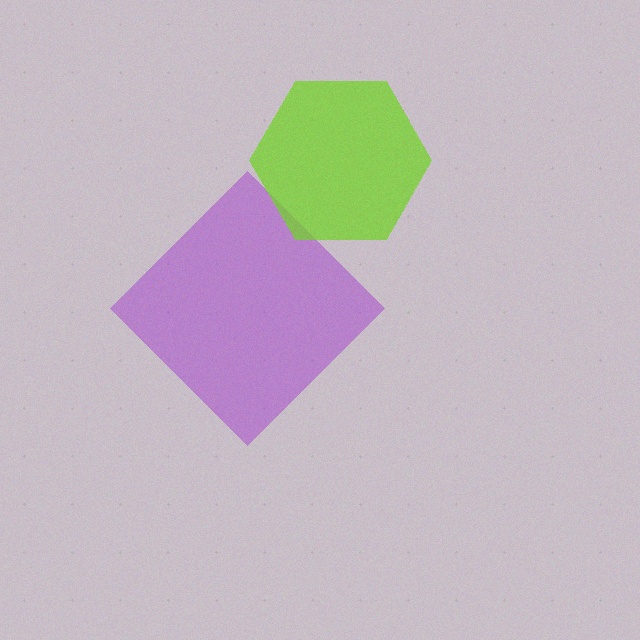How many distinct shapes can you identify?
There are 2 distinct shapes: a purple diamond, a lime hexagon.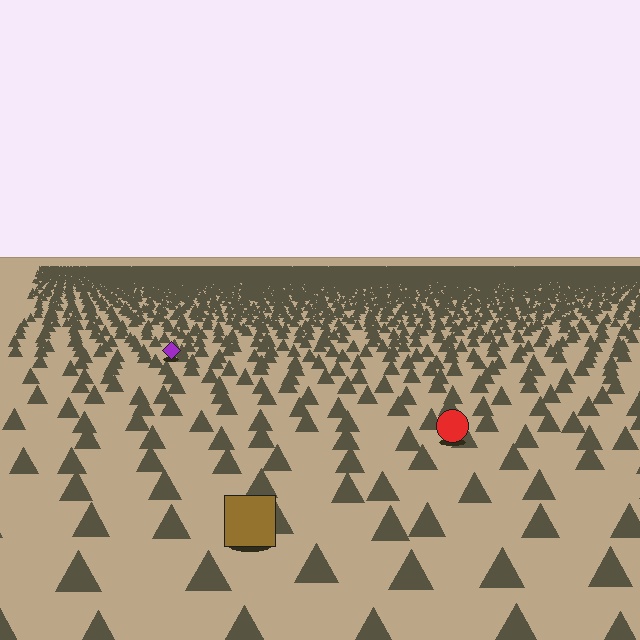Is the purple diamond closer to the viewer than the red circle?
No. The red circle is closer — you can tell from the texture gradient: the ground texture is coarser near it.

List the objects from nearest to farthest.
From nearest to farthest: the brown square, the red circle, the purple diamond.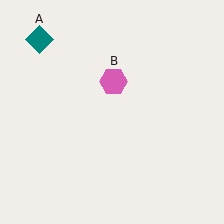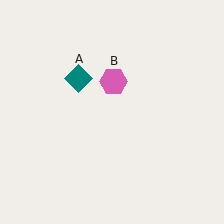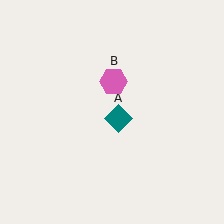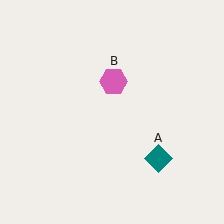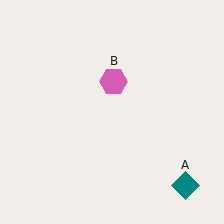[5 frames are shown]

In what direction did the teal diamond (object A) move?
The teal diamond (object A) moved down and to the right.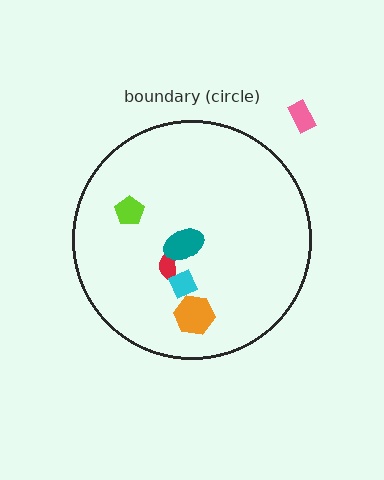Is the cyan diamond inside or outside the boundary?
Inside.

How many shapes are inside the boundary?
5 inside, 1 outside.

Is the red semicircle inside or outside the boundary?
Inside.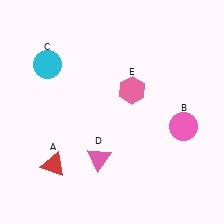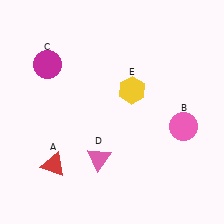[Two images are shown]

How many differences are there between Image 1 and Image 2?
There are 2 differences between the two images.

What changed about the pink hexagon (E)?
In Image 1, E is pink. In Image 2, it changed to yellow.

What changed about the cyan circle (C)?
In Image 1, C is cyan. In Image 2, it changed to magenta.